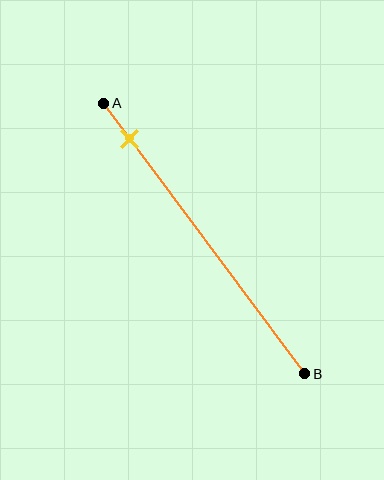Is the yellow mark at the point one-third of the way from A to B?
No, the mark is at about 15% from A, not at the 33% one-third point.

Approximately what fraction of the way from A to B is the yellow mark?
The yellow mark is approximately 15% of the way from A to B.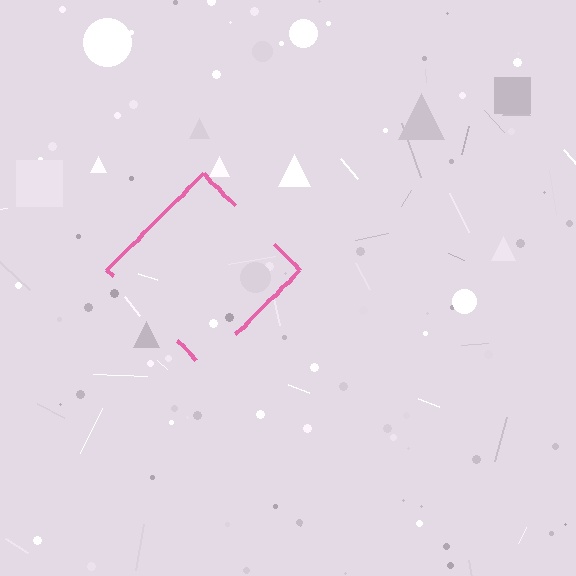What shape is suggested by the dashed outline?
The dashed outline suggests a diamond.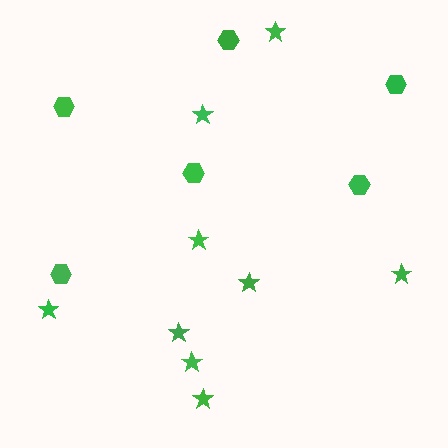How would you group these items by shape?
There are 2 groups: one group of hexagons (6) and one group of stars (9).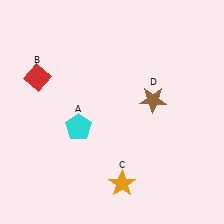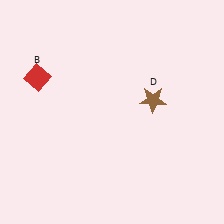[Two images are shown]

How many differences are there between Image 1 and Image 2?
There are 2 differences between the two images.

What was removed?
The orange star (C), the cyan pentagon (A) were removed in Image 2.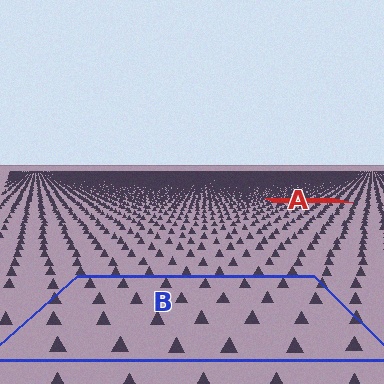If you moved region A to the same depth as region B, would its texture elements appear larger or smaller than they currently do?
They would appear larger. At a closer depth, the same texture elements are projected at a bigger on-screen size.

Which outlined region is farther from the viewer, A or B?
Region A is farther from the viewer — the texture elements inside it appear smaller and more densely packed.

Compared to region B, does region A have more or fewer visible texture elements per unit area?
Region A has more texture elements per unit area — they are packed more densely because it is farther away.